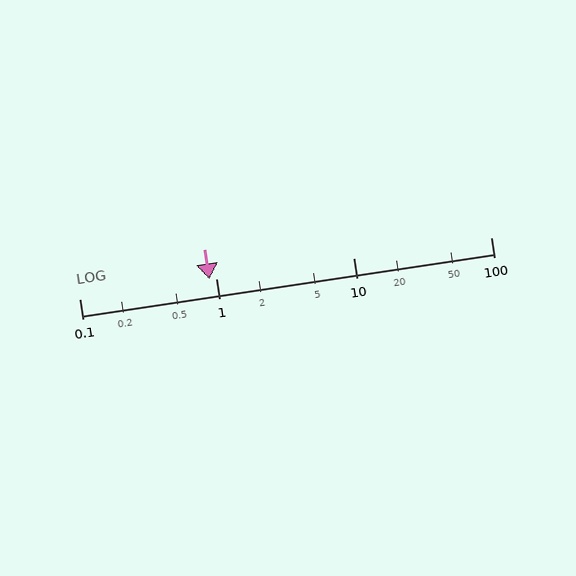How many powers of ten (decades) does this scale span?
The scale spans 3 decades, from 0.1 to 100.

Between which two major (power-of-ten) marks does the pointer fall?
The pointer is between 0.1 and 1.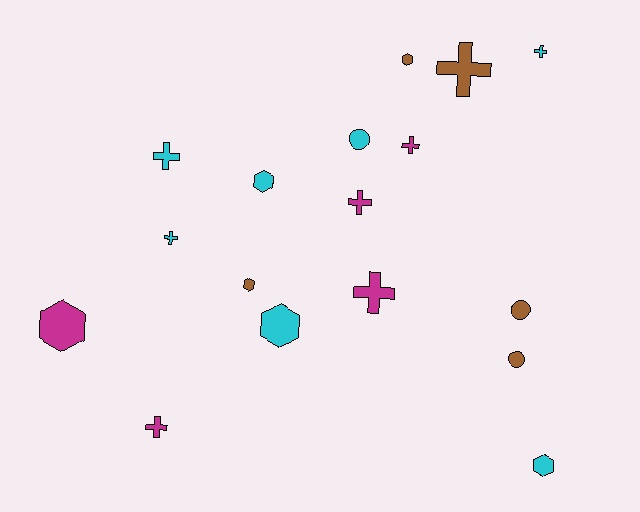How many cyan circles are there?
There is 1 cyan circle.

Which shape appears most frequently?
Cross, with 8 objects.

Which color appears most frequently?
Cyan, with 7 objects.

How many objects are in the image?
There are 17 objects.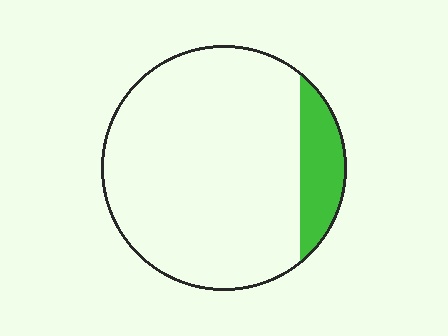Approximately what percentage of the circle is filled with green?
Approximately 15%.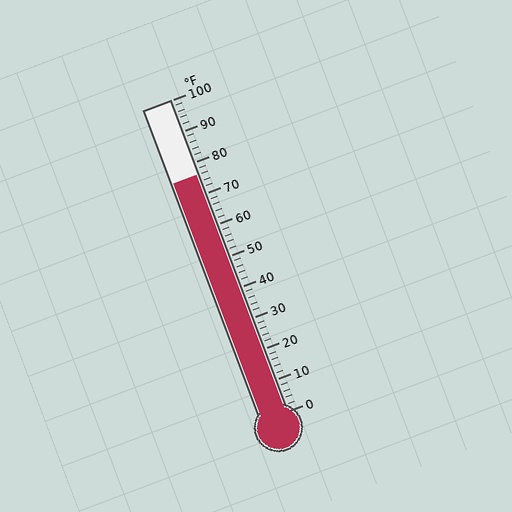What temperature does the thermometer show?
The thermometer shows approximately 76°F.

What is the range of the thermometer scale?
The thermometer scale ranges from 0°F to 100°F.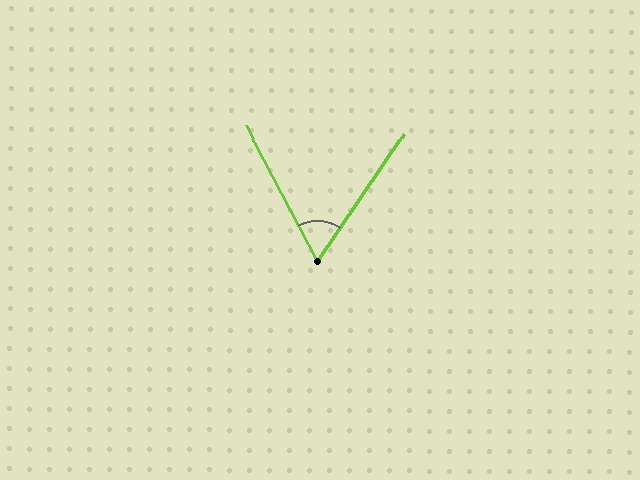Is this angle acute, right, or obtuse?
It is acute.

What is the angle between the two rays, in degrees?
Approximately 62 degrees.